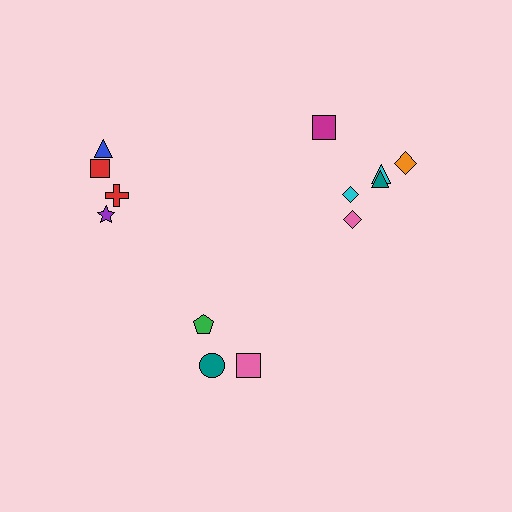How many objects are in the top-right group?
There are 6 objects.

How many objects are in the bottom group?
There are 4 objects.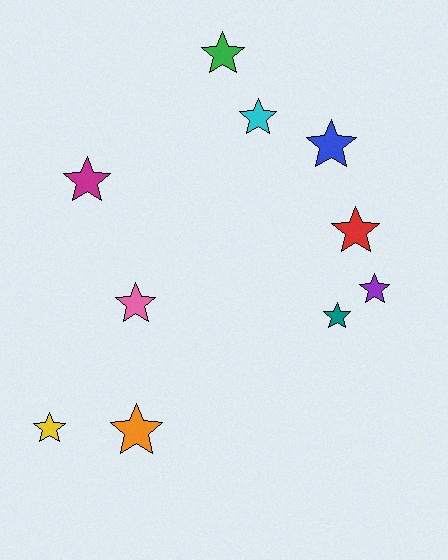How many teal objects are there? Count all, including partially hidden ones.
There is 1 teal object.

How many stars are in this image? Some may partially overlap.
There are 10 stars.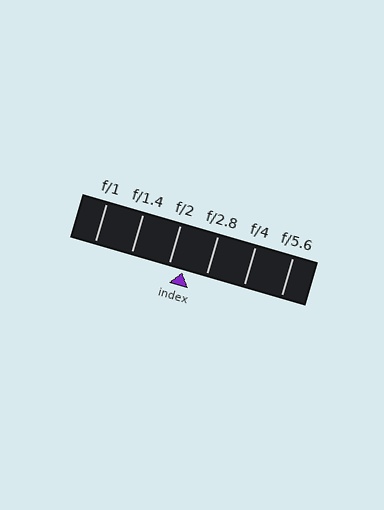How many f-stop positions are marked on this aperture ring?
There are 6 f-stop positions marked.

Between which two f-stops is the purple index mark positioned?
The index mark is between f/2 and f/2.8.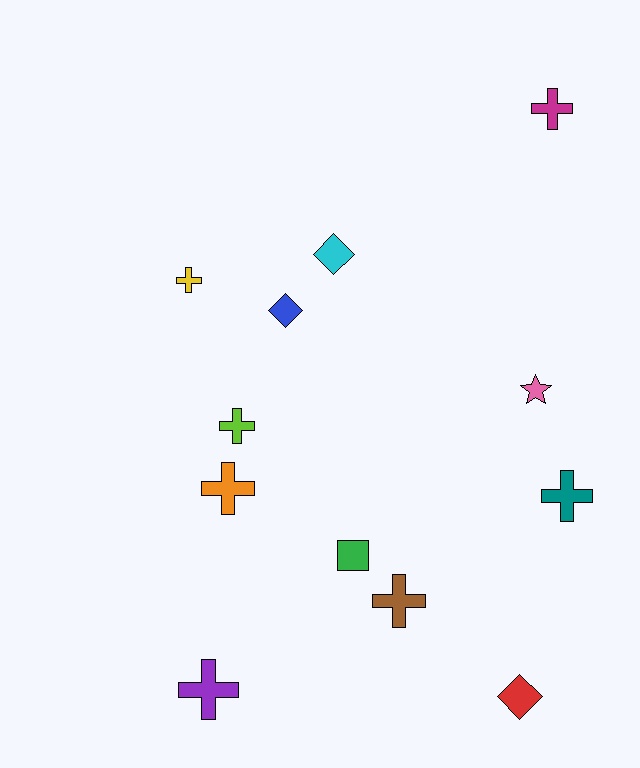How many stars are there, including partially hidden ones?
There is 1 star.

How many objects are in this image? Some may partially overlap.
There are 12 objects.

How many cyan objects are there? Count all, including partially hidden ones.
There is 1 cyan object.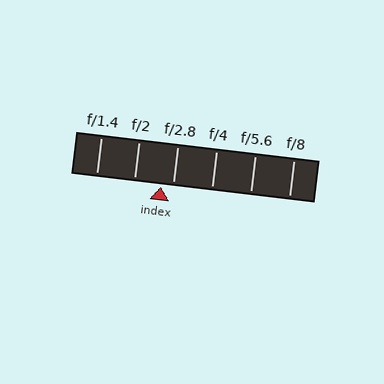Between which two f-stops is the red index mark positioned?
The index mark is between f/2 and f/2.8.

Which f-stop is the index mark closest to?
The index mark is closest to f/2.8.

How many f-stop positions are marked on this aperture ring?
There are 6 f-stop positions marked.